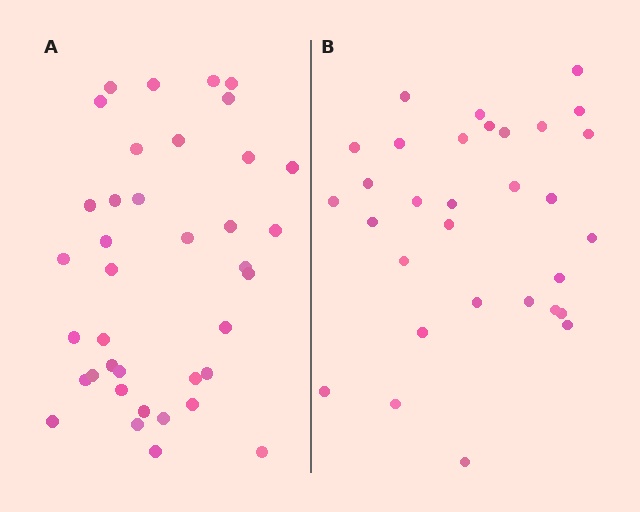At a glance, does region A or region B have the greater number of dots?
Region A (the left region) has more dots.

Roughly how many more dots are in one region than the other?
Region A has roughly 8 or so more dots than region B.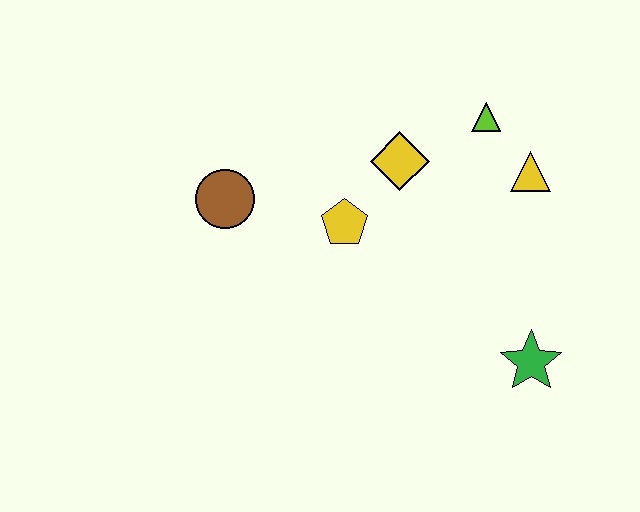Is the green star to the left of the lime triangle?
No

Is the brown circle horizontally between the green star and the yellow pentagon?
No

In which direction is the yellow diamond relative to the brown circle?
The yellow diamond is to the right of the brown circle.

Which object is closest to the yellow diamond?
The yellow pentagon is closest to the yellow diamond.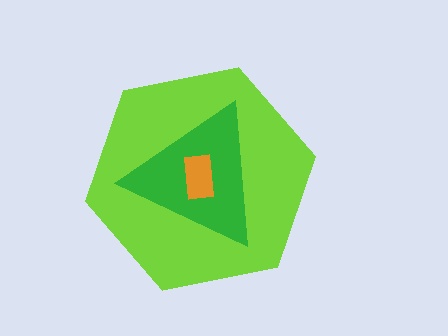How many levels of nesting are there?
3.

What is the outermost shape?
The lime hexagon.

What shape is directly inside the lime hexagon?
The green triangle.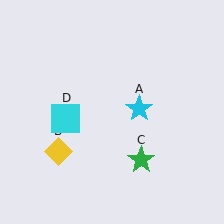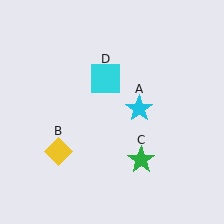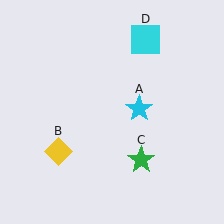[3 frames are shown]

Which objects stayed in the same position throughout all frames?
Cyan star (object A) and yellow diamond (object B) and green star (object C) remained stationary.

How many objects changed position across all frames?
1 object changed position: cyan square (object D).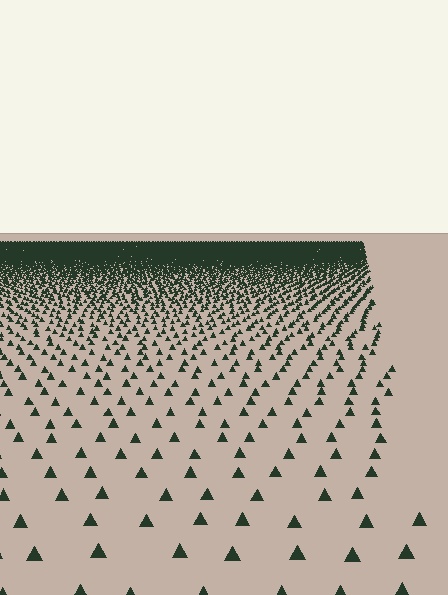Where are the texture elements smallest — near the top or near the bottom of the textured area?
Near the top.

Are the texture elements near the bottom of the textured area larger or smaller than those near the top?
Larger. Near the bottom, elements are closer to the viewer and appear at a bigger on-screen size.